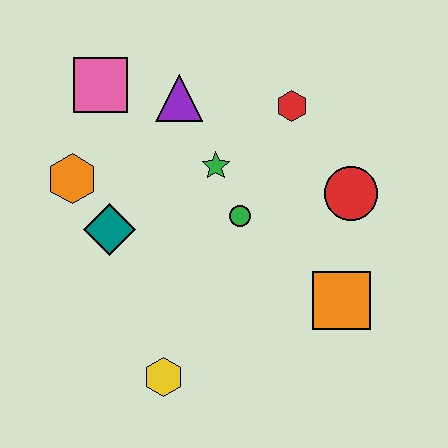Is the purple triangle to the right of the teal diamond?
Yes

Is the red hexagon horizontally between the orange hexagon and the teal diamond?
No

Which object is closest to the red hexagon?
The green star is closest to the red hexagon.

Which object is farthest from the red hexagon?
The yellow hexagon is farthest from the red hexagon.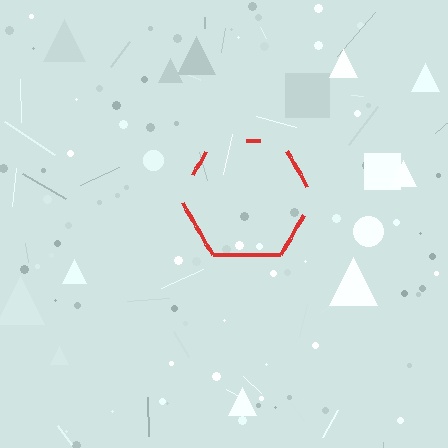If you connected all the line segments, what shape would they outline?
They would outline a hexagon.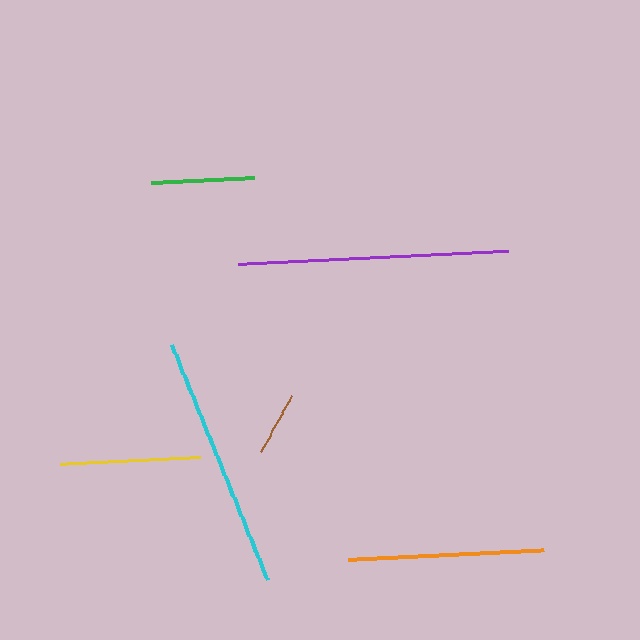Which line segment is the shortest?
The brown line is the shortest at approximately 63 pixels.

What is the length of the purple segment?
The purple segment is approximately 269 pixels long.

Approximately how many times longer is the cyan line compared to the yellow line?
The cyan line is approximately 1.8 times the length of the yellow line.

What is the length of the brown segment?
The brown segment is approximately 63 pixels long.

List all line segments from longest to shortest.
From longest to shortest: purple, cyan, orange, yellow, green, brown.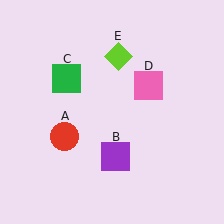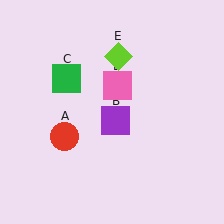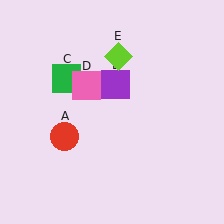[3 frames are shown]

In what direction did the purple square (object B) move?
The purple square (object B) moved up.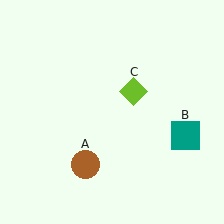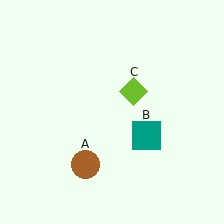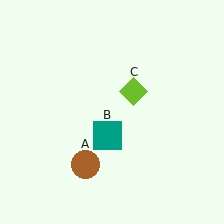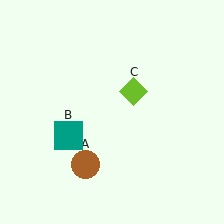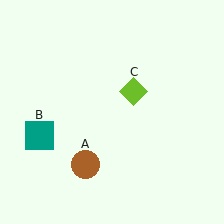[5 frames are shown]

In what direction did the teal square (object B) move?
The teal square (object B) moved left.